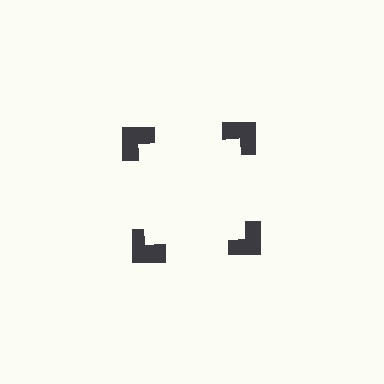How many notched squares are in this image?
There are 4 — one at each vertex of the illusory square.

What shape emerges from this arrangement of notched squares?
An illusory square — its edges are inferred from the aligned wedge cuts in the notched squares, not physically drawn.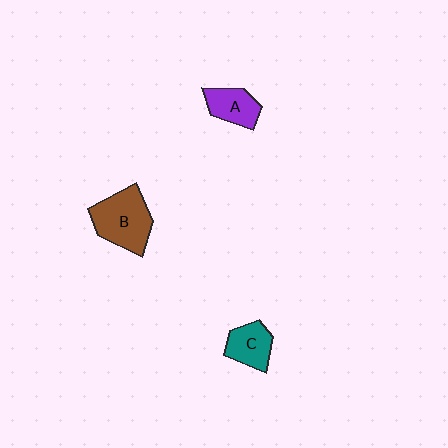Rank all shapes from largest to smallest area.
From largest to smallest: B (brown), C (teal), A (purple).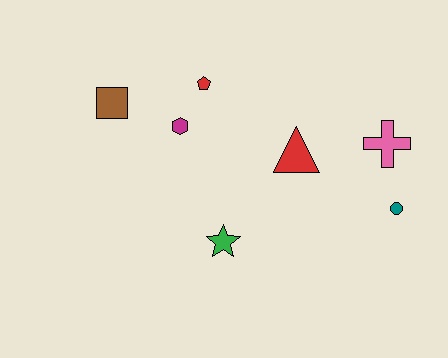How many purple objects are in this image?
There are no purple objects.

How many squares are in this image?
There is 1 square.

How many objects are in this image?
There are 7 objects.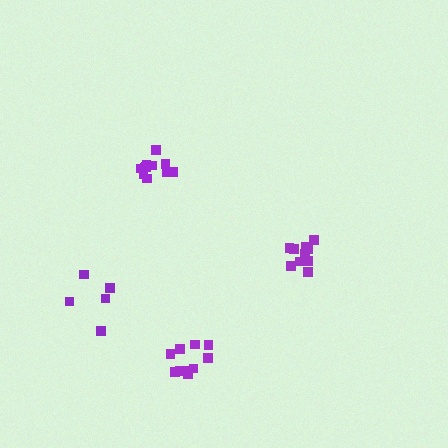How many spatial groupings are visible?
There are 4 spatial groupings.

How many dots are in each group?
Group 1: 10 dots, Group 2: 11 dots, Group 3: 10 dots, Group 4: 5 dots (36 total).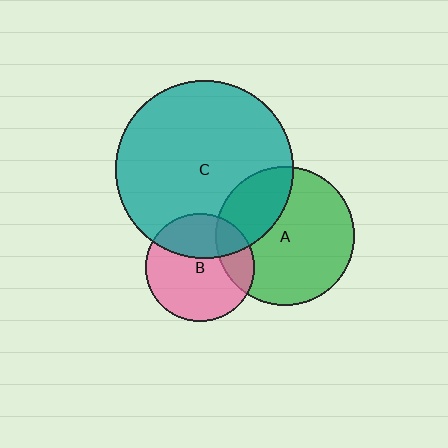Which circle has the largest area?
Circle C (teal).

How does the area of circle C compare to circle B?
Approximately 2.7 times.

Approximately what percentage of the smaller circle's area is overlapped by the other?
Approximately 35%.